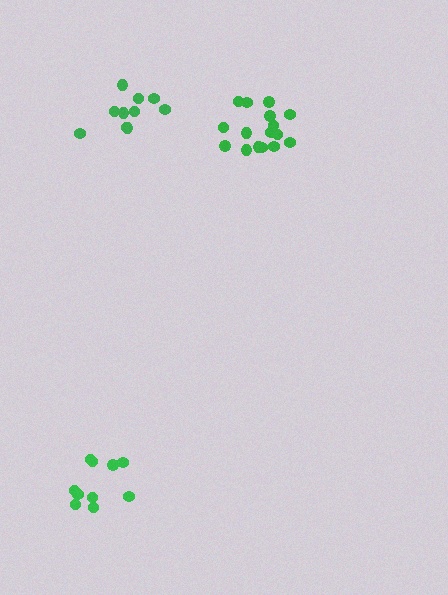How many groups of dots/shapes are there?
There are 3 groups.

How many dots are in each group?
Group 1: 10 dots, Group 2: 16 dots, Group 3: 11 dots (37 total).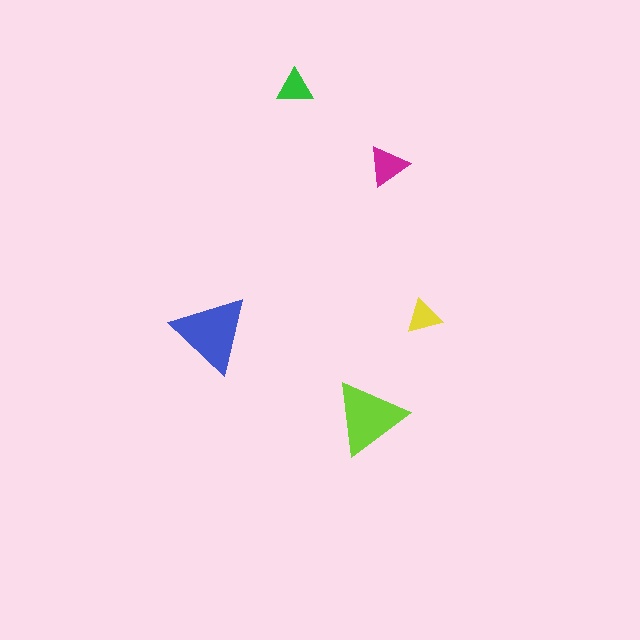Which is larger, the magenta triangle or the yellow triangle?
The magenta one.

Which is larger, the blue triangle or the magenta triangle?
The blue one.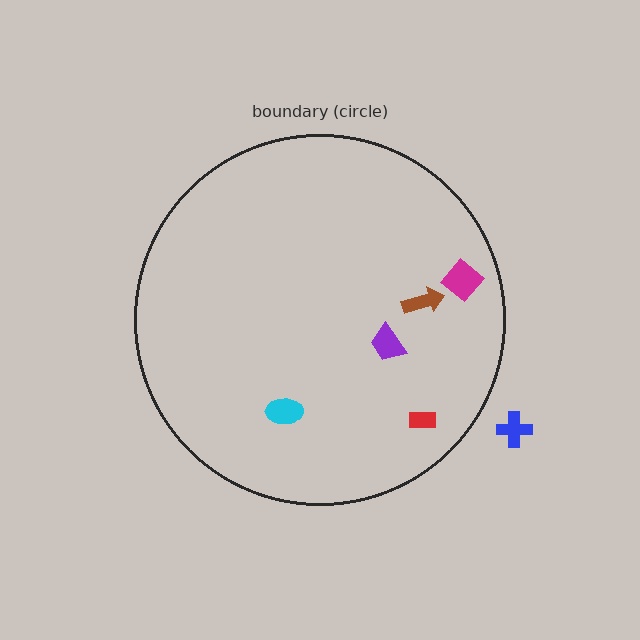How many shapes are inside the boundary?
5 inside, 1 outside.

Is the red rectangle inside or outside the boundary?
Inside.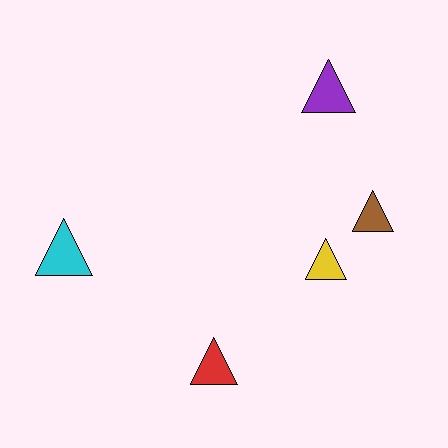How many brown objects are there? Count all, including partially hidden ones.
There is 1 brown object.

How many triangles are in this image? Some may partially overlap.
There are 5 triangles.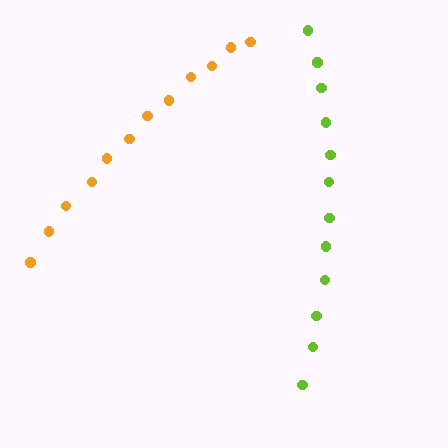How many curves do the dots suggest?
There are 2 distinct paths.